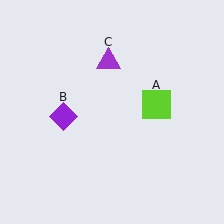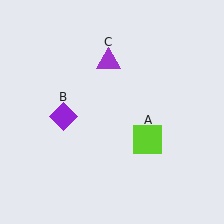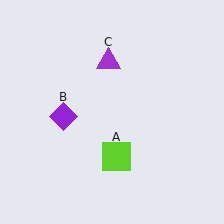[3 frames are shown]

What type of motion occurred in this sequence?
The lime square (object A) rotated clockwise around the center of the scene.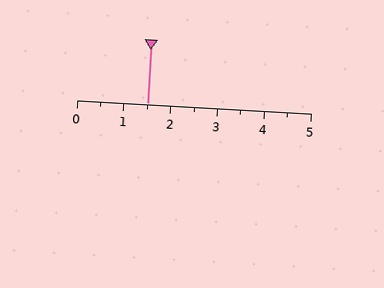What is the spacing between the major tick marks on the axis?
The major ticks are spaced 1 apart.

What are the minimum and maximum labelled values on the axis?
The axis runs from 0 to 5.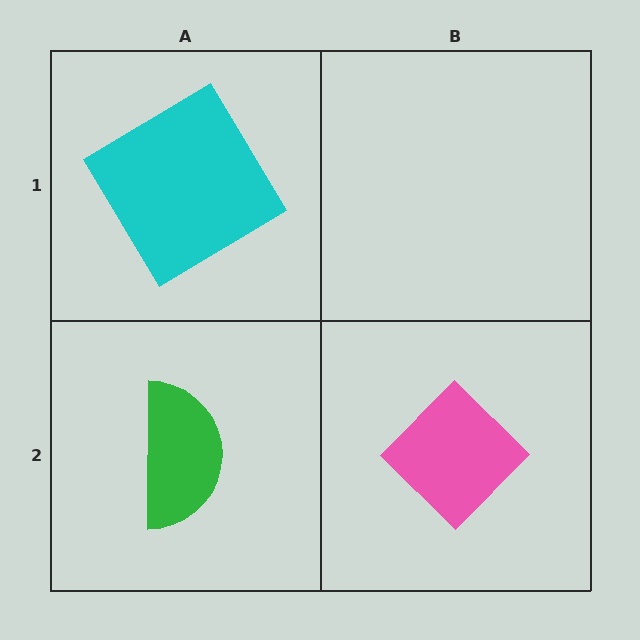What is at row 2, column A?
A green semicircle.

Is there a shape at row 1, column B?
No, that cell is empty.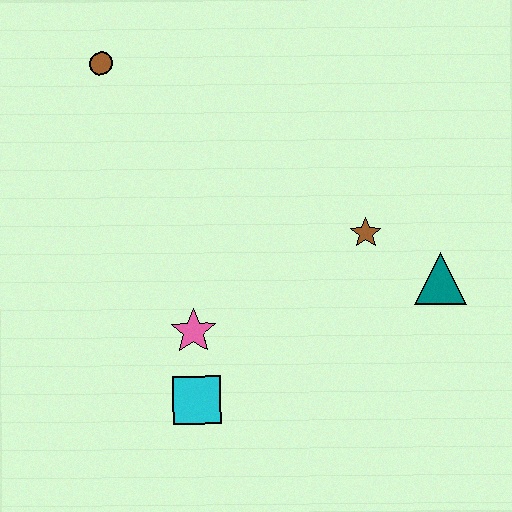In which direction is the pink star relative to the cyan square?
The pink star is above the cyan square.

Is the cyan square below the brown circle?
Yes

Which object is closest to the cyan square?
The pink star is closest to the cyan square.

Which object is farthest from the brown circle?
The teal triangle is farthest from the brown circle.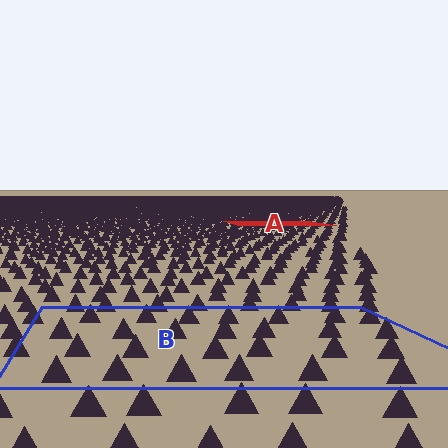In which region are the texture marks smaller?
The texture marks are smaller in region A, because it is farther away.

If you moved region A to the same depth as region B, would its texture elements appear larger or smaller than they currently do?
They would appear larger. At a closer depth, the same texture elements are projected at a bigger on-screen size.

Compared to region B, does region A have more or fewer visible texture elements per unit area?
Region A has more texture elements per unit area — they are packed more densely because it is farther away.